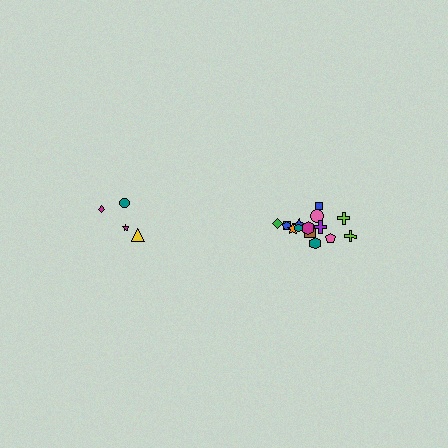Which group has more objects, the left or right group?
The right group.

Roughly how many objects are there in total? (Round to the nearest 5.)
Roughly 20 objects in total.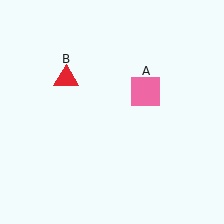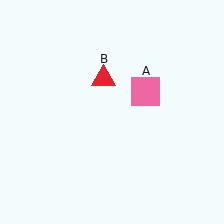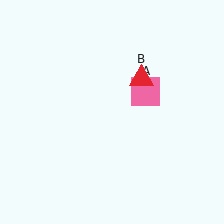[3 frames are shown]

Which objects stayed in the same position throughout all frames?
Pink square (object A) remained stationary.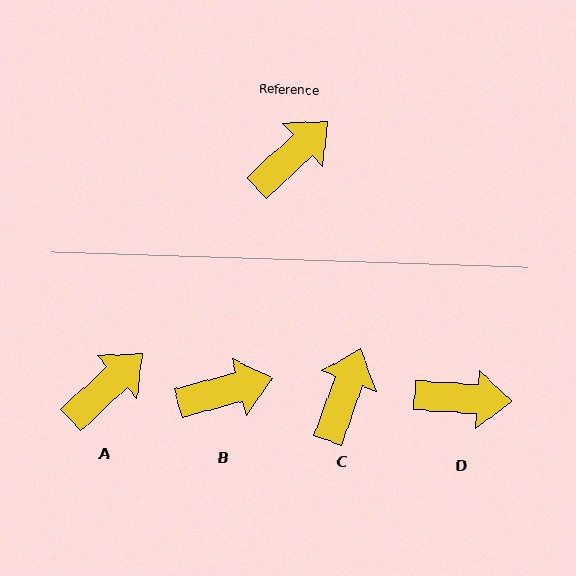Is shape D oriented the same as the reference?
No, it is off by about 47 degrees.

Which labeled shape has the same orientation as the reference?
A.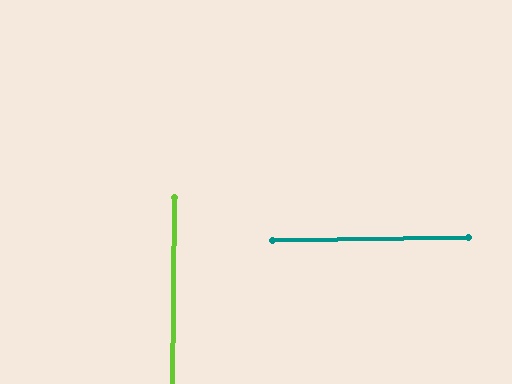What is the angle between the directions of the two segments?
Approximately 89 degrees.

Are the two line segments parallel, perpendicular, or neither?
Perpendicular — they meet at approximately 89°.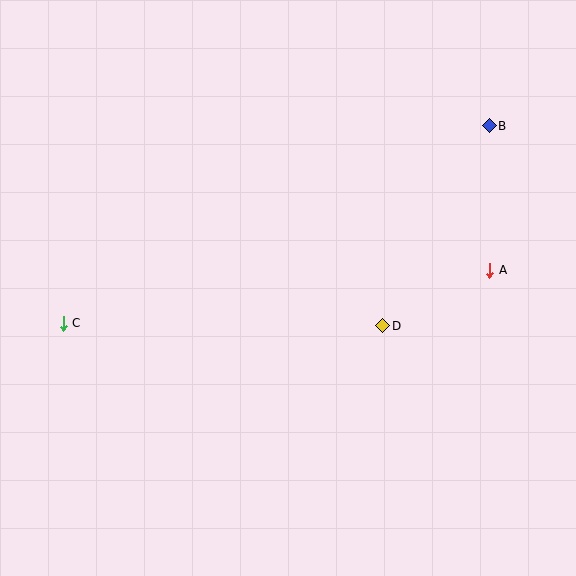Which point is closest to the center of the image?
Point D at (383, 326) is closest to the center.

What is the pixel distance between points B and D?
The distance between B and D is 226 pixels.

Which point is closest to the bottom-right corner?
Point D is closest to the bottom-right corner.